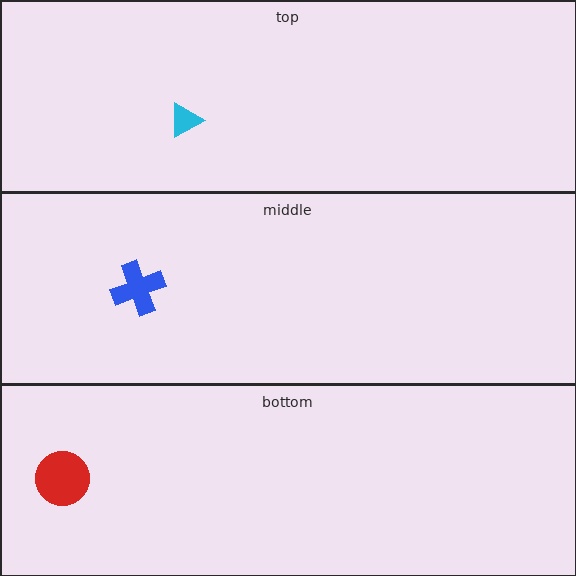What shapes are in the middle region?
The blue cross.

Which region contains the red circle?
The bottom region.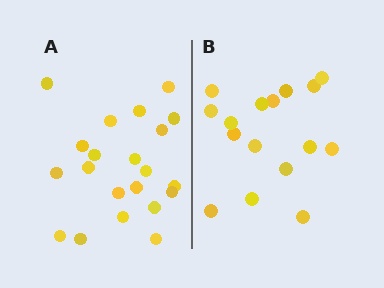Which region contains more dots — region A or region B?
Region A (the left region) has more dots.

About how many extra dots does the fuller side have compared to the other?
Region A has about 5 more dots than region B.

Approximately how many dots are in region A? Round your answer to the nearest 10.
About 20 dots. (The exact count is 21, which rounds to 20.)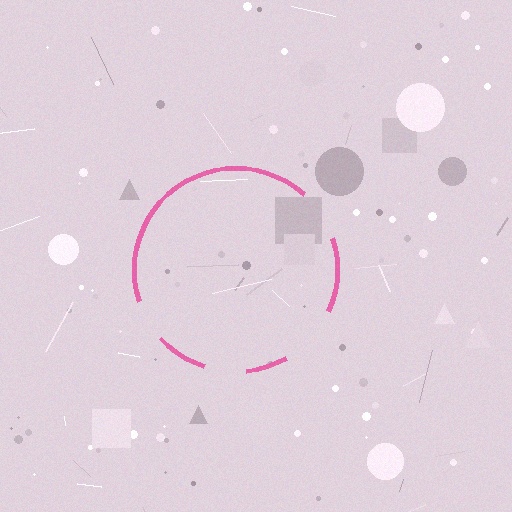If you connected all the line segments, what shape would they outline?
They would outline a circle.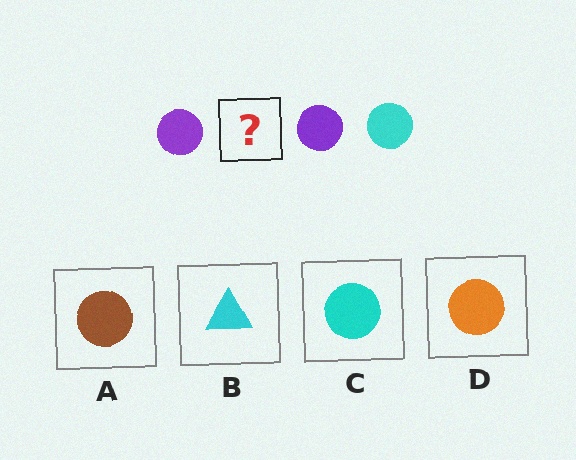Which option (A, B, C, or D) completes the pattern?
C.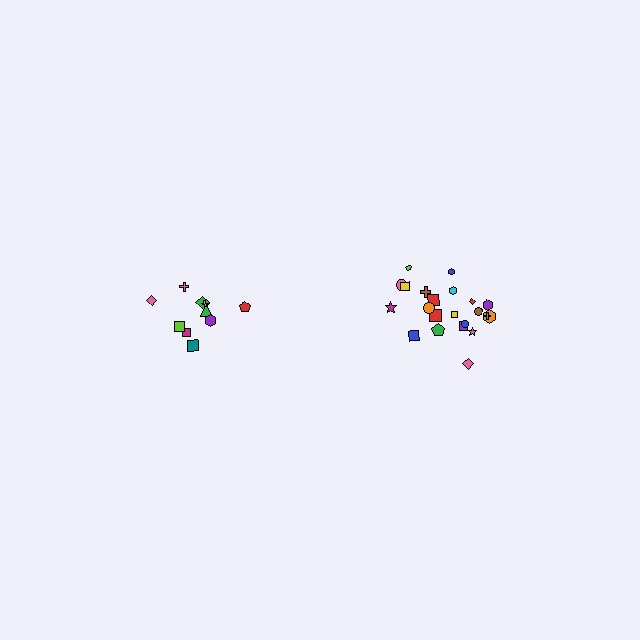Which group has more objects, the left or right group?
The right group.